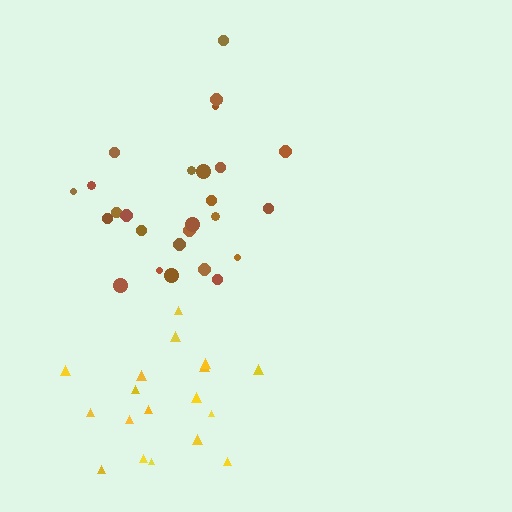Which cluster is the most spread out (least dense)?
Yellow.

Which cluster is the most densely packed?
Brown.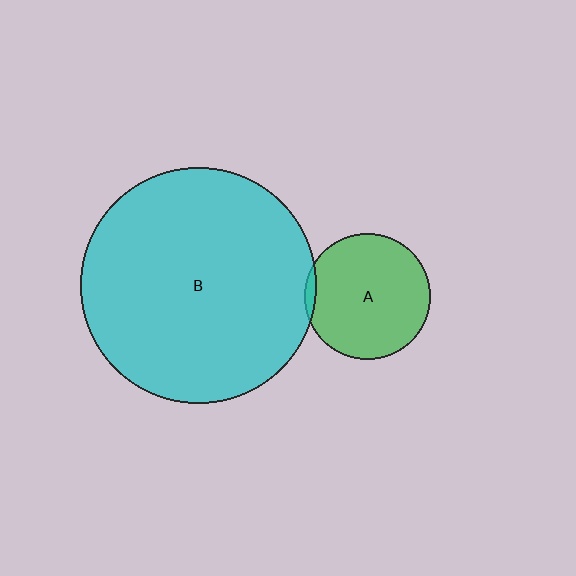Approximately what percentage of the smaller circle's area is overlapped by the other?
Approximately 5%.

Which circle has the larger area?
Circle B (cyan).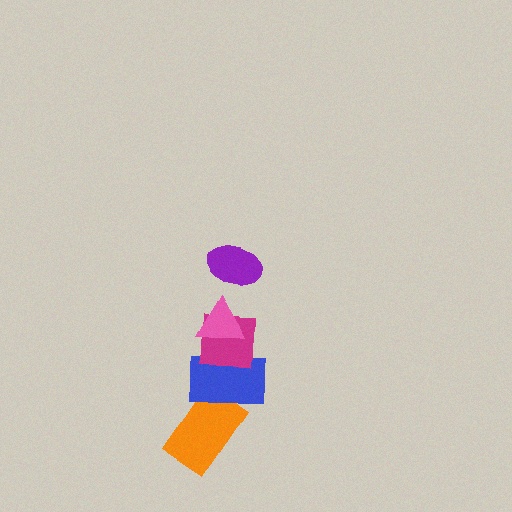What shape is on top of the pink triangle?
The purple ellipse is on top of the pink triangle.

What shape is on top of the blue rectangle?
The magenta square is on top of the blue rectangle.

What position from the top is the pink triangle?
The pink triangle is 2nd from the top.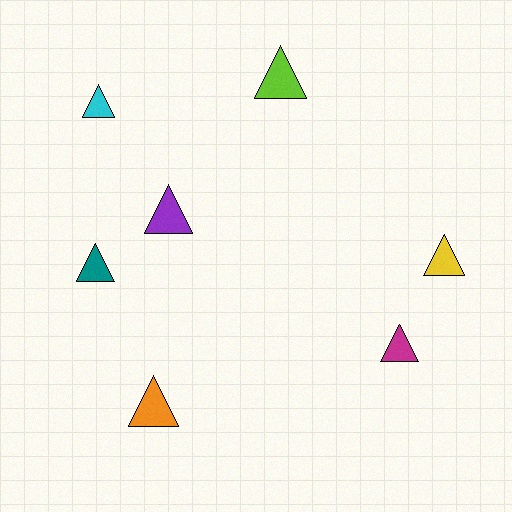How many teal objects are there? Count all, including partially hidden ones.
There is 1 teal object.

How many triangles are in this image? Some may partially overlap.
There are 7 triangles.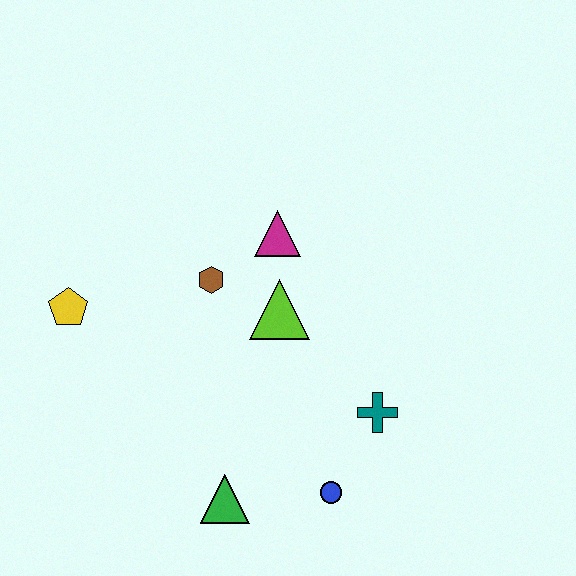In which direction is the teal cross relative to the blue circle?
The teal cross is above the blue circle.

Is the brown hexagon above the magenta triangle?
No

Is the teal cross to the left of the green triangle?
No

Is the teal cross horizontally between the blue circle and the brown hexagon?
No